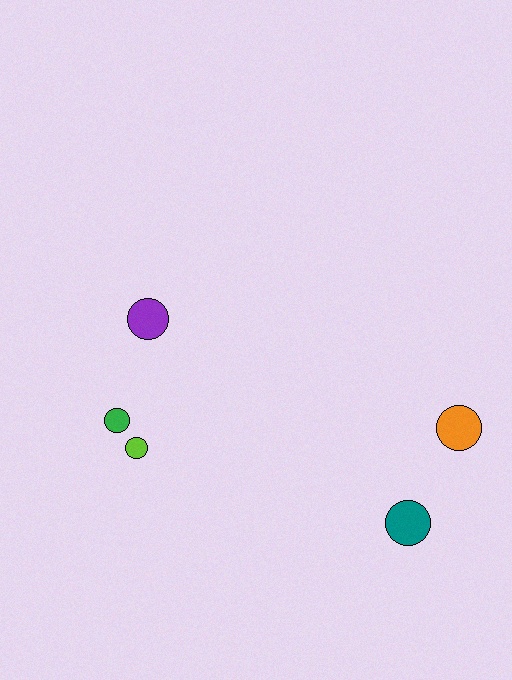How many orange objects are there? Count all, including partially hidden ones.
There is 1 orange object.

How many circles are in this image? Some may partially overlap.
There are 5 circles.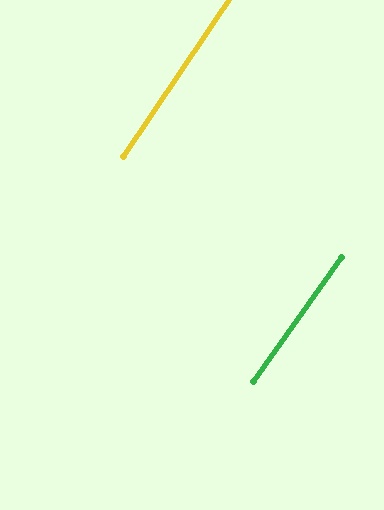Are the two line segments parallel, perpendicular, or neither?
Parallel — their directions differ by only 1.9°.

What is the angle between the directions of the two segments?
Approximately 2 degrees.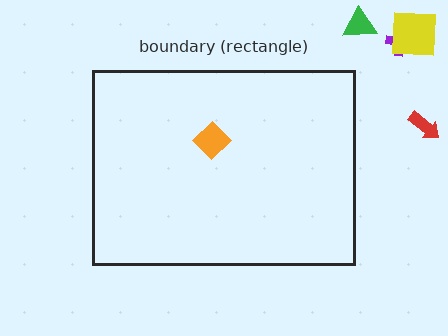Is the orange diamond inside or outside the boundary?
Inside.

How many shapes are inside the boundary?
1 inside, 4 outside.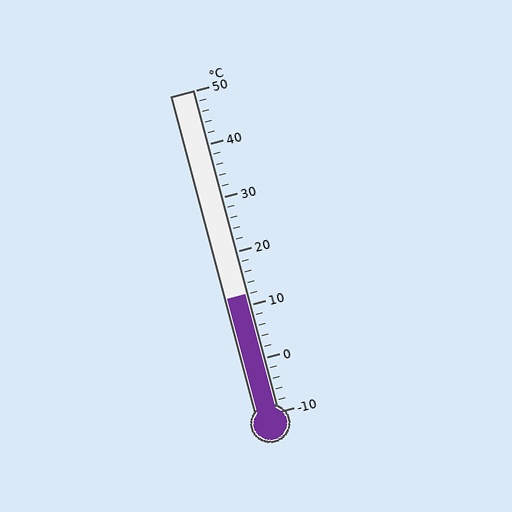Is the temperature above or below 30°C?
The temperature is below 30°C.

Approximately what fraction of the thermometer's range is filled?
The thermometer is filled to approximately 35% of its range.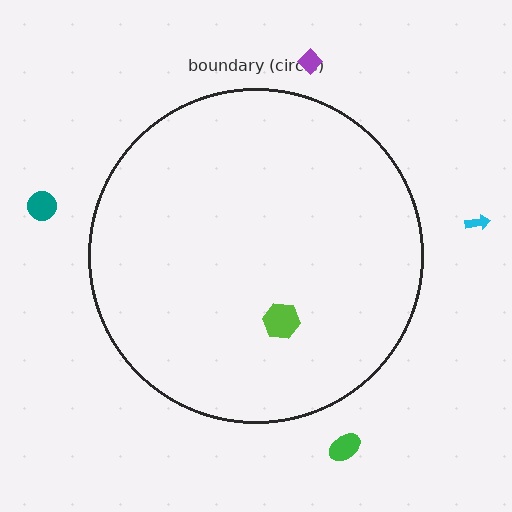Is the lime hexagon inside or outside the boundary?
Inside.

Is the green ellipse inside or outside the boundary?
Outside.